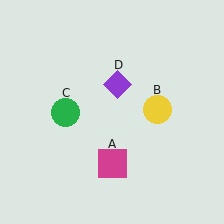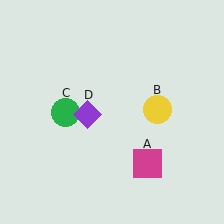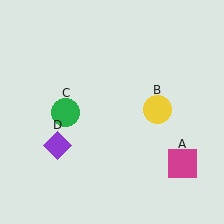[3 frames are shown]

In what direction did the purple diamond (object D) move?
The purple diamond (object D) moved down and to the left.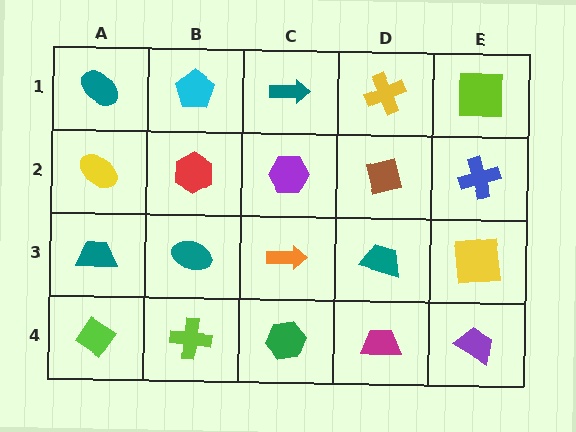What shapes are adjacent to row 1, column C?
A purple hexagon (row 2, column C), a cyan pentagon (row 1, column B), a yellow cross (row 1, column D).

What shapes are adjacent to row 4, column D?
A teal trapezoid (row 3, column D), a green hexagon (row 4, column C), a purple trapezoid (row 4, column E).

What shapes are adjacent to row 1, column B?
A red hexagon (row 2, column B), a teal ellipse (row 1, column A), a teal arrow (row 1, column C).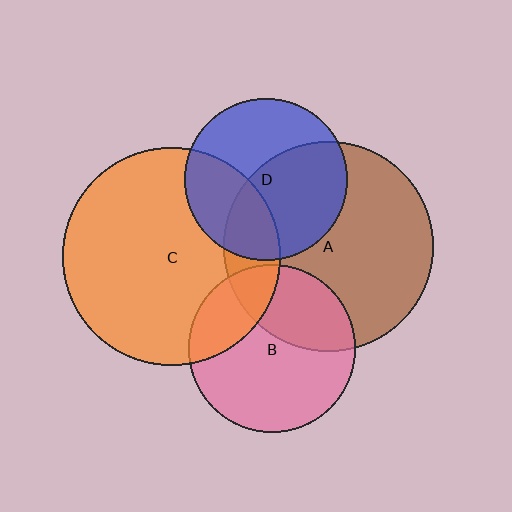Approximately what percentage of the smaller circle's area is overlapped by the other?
Approximately 35%.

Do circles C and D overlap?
Yes.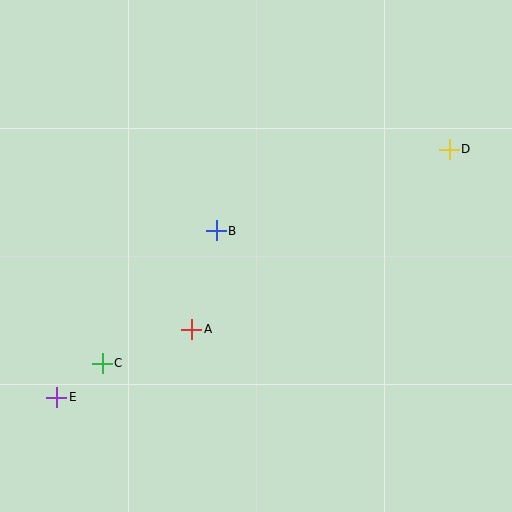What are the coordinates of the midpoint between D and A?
The midpoint between D and A is at (320, 239).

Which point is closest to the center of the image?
Point B at (216, 231) is closest to the center.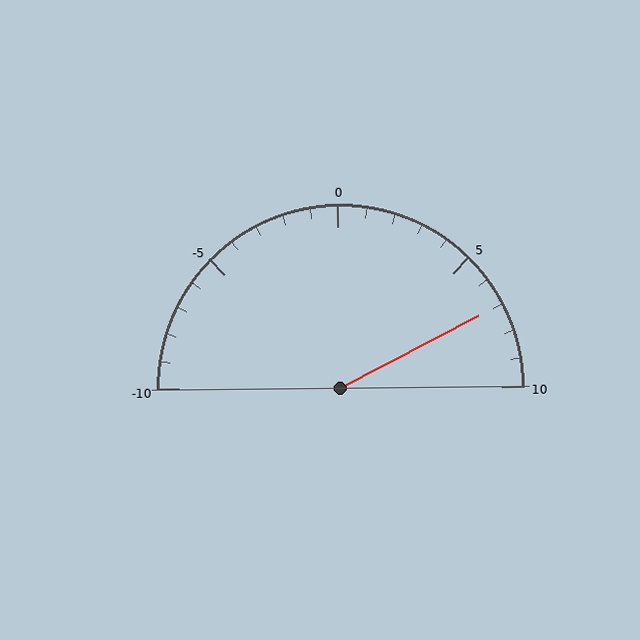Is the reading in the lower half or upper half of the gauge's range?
The reading is in the upper half of the range (-10 to 10).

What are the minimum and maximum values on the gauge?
The gauge ranges from -10 to 10.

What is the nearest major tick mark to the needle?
The nearest major tick mark is 5.